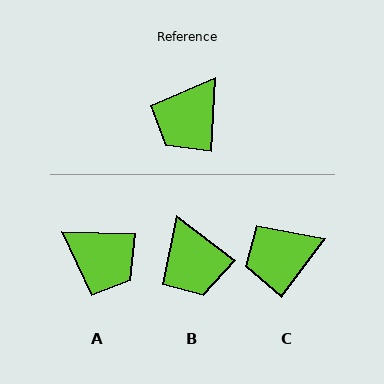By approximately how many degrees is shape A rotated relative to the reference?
Approximately 91 degrees counter-clockwise.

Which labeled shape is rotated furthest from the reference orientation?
A, about 91 degrees away.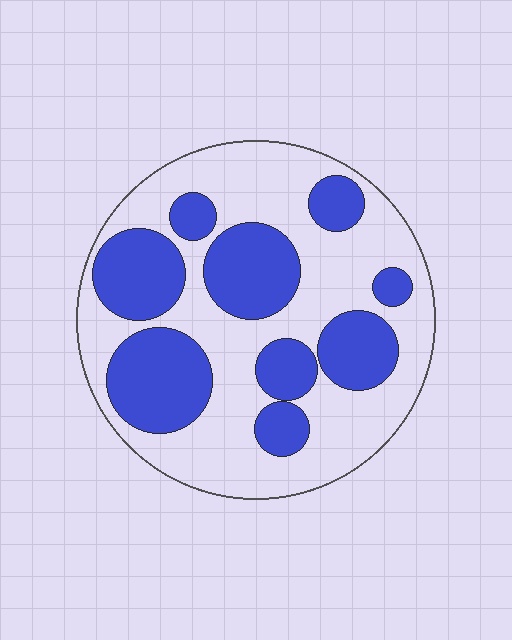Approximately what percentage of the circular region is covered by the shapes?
Approximately 40%.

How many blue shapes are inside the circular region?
9.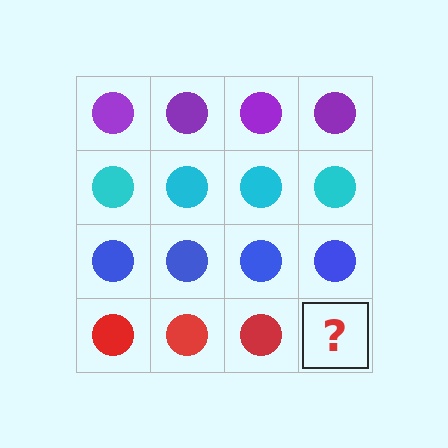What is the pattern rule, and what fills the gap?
The rule is that each row has a consistent color. The gap should be filled with a red circle.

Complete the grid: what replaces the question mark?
The question mark should be replaced with a red circle.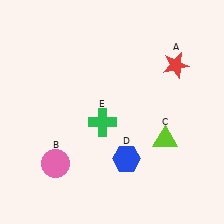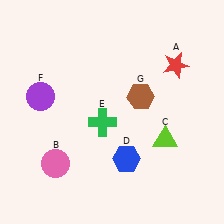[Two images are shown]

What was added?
A purple circle (F), a brown hexagon (G) were added in Image 2.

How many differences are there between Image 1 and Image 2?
There are 2 differences between the two images.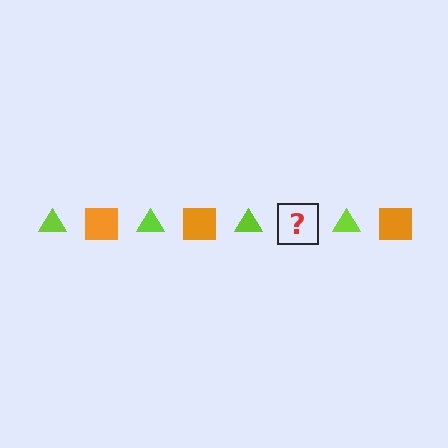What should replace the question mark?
The question mark should be replaced with an orange square.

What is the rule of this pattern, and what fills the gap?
The rule is that the pattern alternates between lime triangle and orange square. The gap should be filled with an orange square.